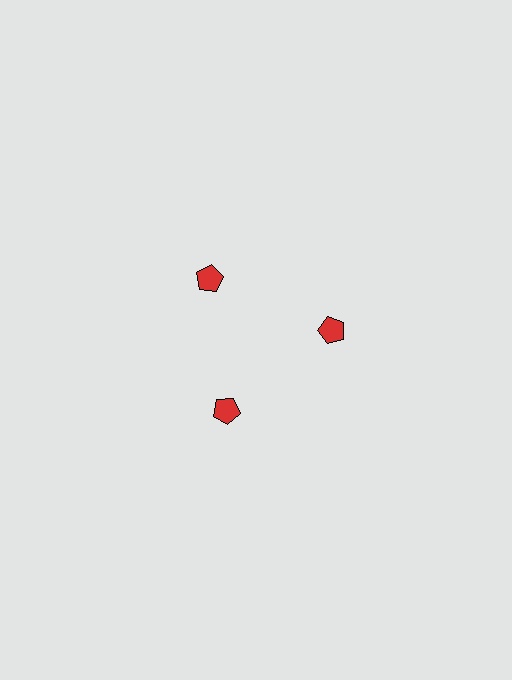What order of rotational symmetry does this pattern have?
This pattern has 3-fold rotational symmetry.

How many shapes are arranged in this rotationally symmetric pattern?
There are 3 shapes, arranged in 3 groups of 1.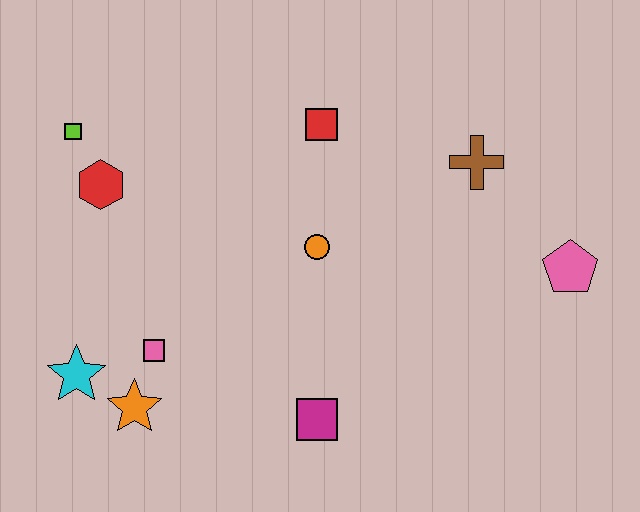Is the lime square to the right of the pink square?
No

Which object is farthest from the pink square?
The pink pentagon is farthest from the pink square.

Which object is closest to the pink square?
The orange star is closest to the pink square.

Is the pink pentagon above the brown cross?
No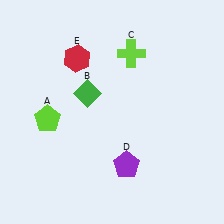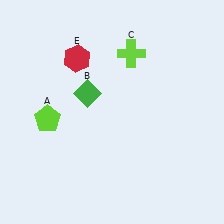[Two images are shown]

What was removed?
The purple pentagon (D) was removed in Image 2.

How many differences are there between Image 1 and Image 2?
There is 1 difference between the two images.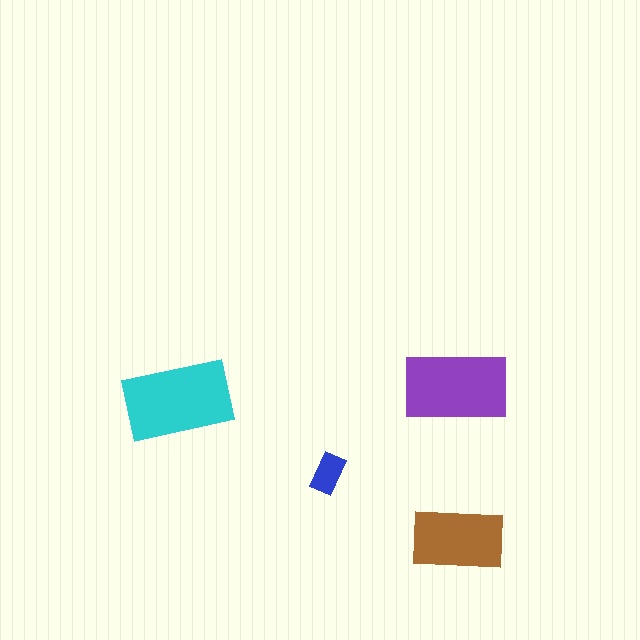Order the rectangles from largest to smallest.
the cyan one, the purple one, the brown one, the blue one.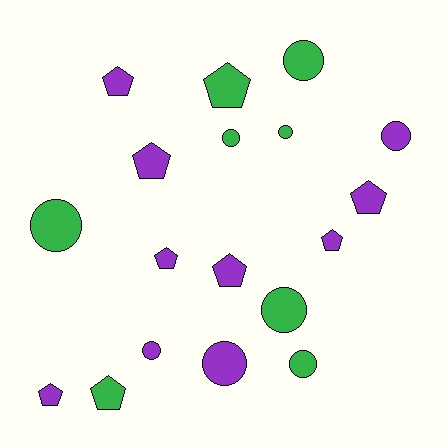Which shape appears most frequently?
Circle, with 9 objects.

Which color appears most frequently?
Purple, with 10 objects.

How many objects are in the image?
There are 18 objects.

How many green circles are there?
There are 6 green circles.